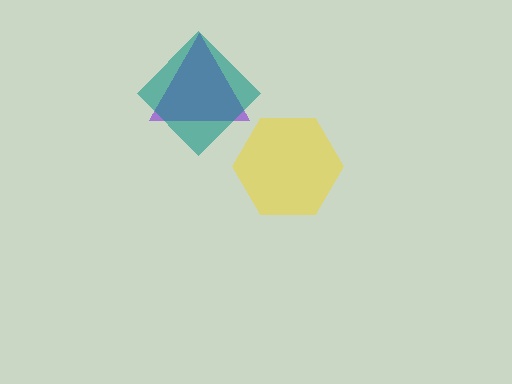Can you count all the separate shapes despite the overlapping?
Yes, there are 3 separate shapes.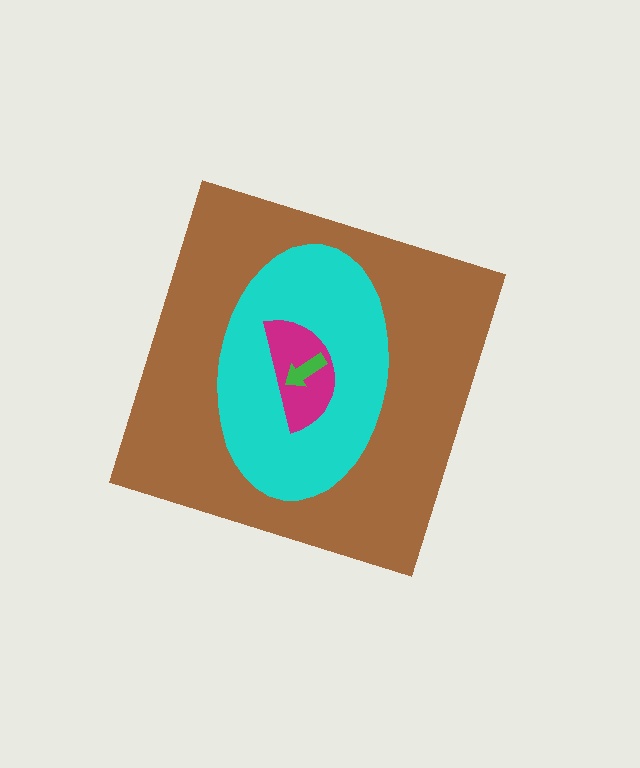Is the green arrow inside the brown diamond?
Yes.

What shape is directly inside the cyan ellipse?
The magenta semicircle.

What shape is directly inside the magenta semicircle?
The green arrow.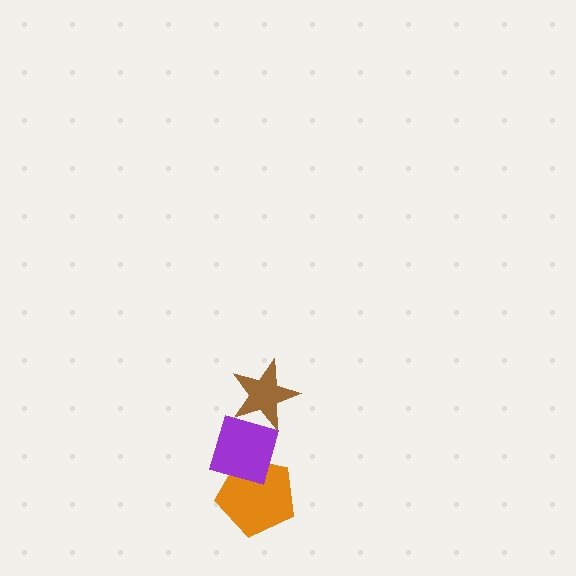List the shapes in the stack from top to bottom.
From top to bottom: the brown star, the purple diamond, the orange pentagon.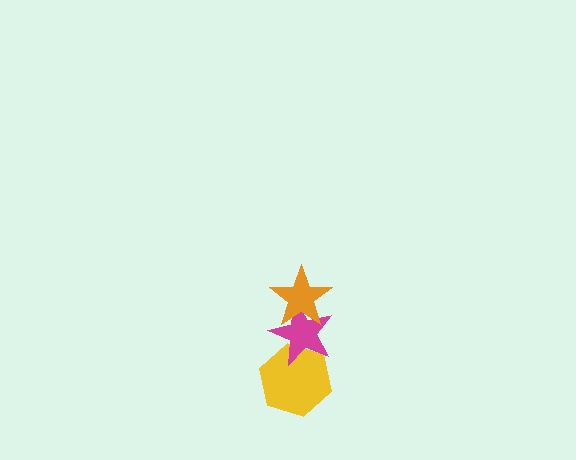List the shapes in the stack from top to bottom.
From top to bottom: the orange star, the magenta star, the yellow hexagon.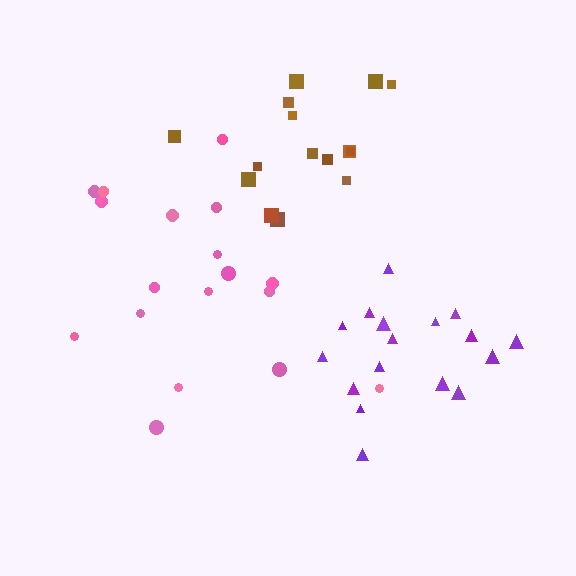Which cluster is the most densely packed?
Purple.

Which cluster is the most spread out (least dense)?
Pink.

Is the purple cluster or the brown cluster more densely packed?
Purple.